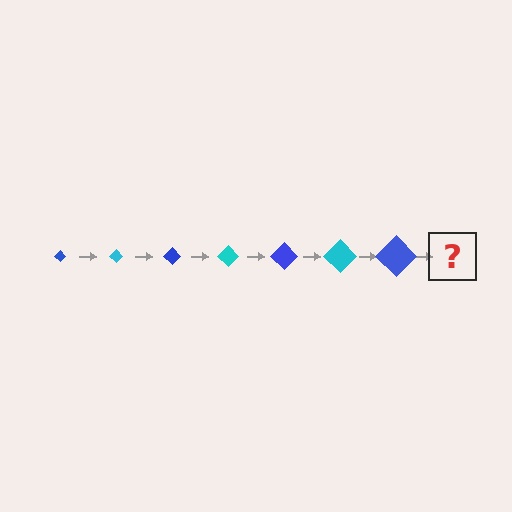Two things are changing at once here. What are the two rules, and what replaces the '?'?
The two rules are that the diamond grows larger each step and the color cycles through blue and cyan. The '?' should be a cyan diamond, larger than the previous one.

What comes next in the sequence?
The next element should be a cyan diamond, larger than the previous one.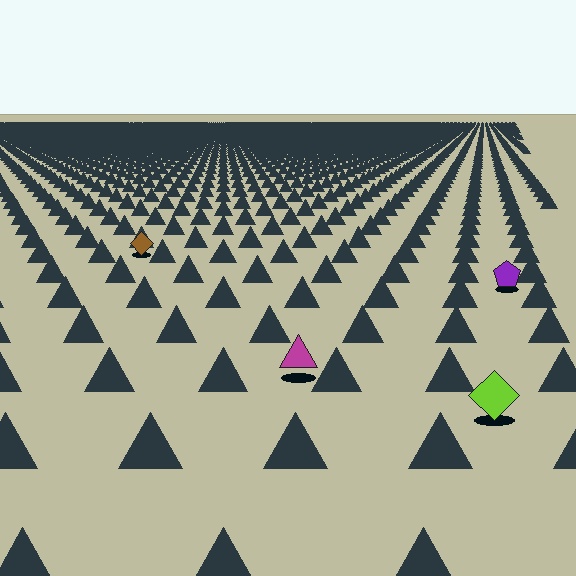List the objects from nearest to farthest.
From nearest to farthest: the lime diamond, the magenta triangle, the purple pentagon, the brown diamond.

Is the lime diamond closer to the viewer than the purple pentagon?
Yes. The lime diamond is closer — you can tell from the texture gradient: the ground texture is coarser near it.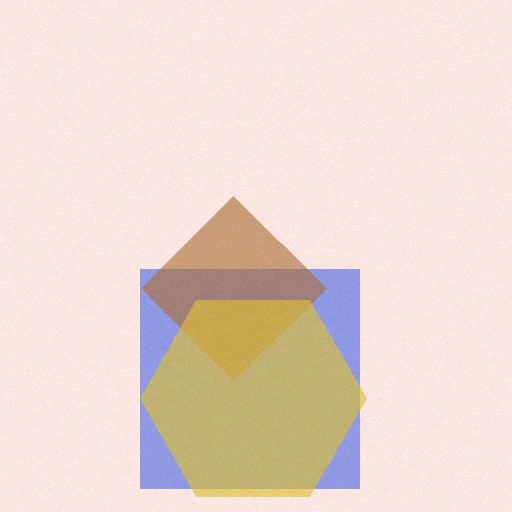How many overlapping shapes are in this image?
There are 3 overlapping shapes in the image.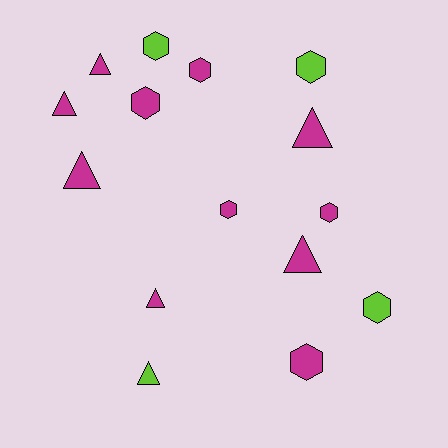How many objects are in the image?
There are 15 objects.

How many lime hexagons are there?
There are 3 lime hexagons.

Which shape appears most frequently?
Hexagon, with 8 objects.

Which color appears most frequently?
Magenta, with 11 objects.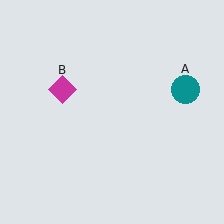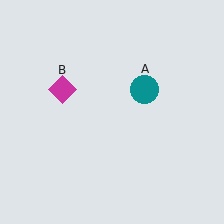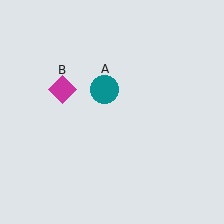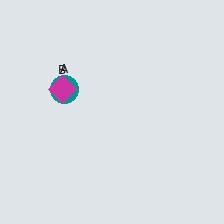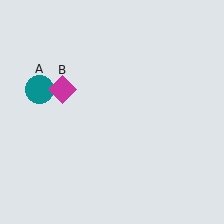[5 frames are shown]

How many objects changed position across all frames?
1 object changed position: teal circle (object A).